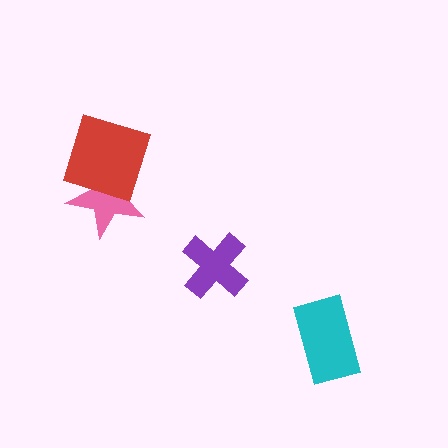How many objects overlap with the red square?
1 object overlaps with the red square.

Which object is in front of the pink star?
The red square is in front of the pink star.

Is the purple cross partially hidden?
No, no other shape covers it.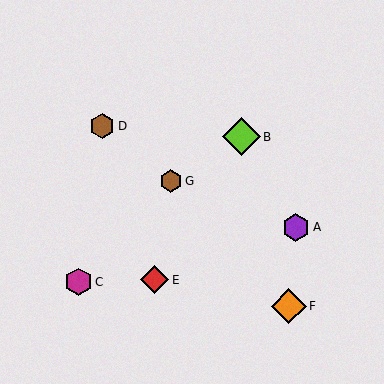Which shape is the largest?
The lime diamond (labeled B) is the largest.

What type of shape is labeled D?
Shape D is a brown hexagon.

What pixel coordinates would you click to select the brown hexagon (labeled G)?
Click at (171, 181) to select the brown hexagon G.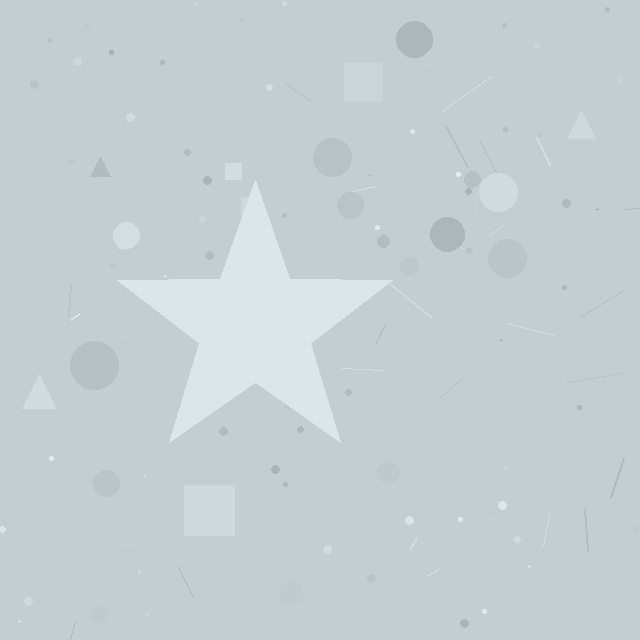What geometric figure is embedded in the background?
A star is embedded in the background.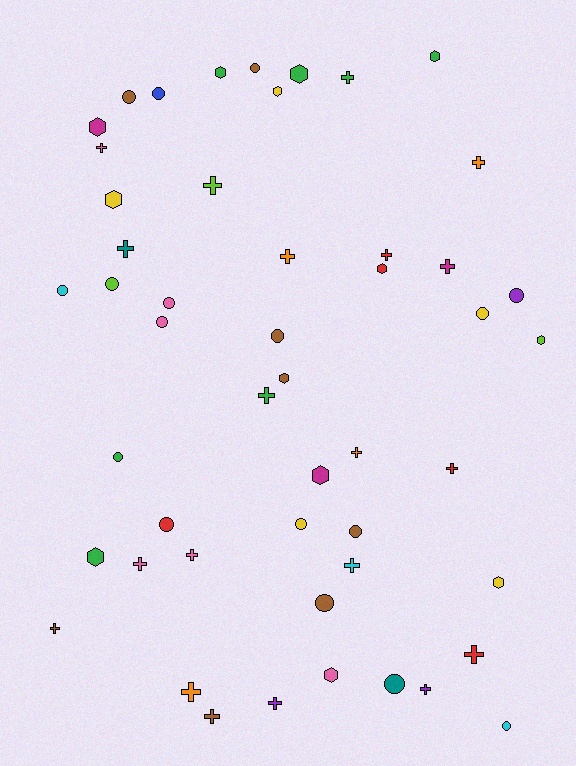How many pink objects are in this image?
There are 6 pink objects.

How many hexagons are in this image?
There are 13 hexagons.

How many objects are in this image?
There are 50 objects.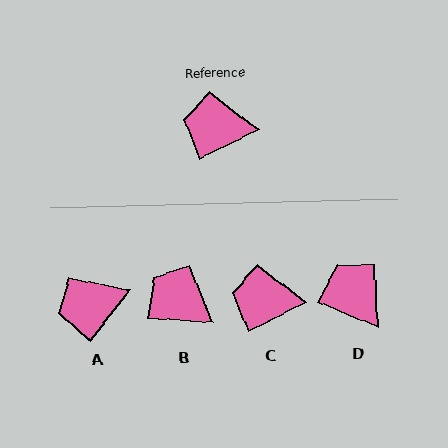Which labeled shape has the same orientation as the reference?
C.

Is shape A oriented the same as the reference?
No, it is off by about 26 degrees.